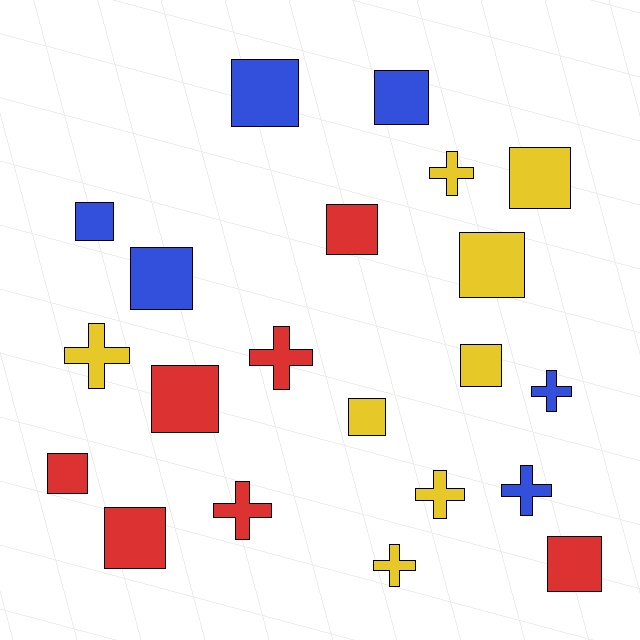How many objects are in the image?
There are 21 objects.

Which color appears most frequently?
Yellow, with 8 objects.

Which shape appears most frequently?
Square, with 13 objects.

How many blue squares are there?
There are 4 blue squares.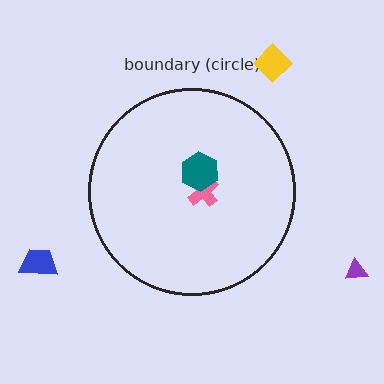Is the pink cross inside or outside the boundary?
Inside.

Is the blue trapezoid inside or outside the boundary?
Outside.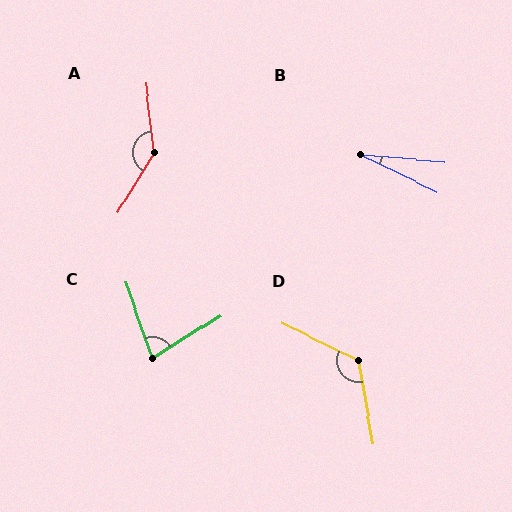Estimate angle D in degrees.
Approximately 127 degrees.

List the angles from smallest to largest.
B (21°), C (78°), D (127°), A (142°).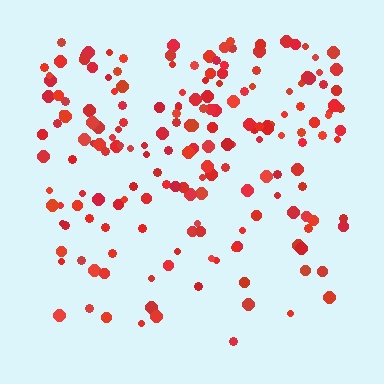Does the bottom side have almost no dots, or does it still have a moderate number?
Still a moderate number, just noticeably fewer than the top.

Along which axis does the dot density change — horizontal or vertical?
Vertical.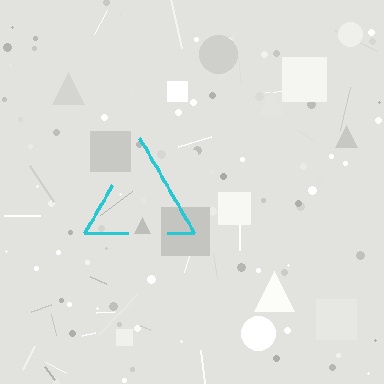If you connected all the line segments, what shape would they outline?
They would outline a triangle.